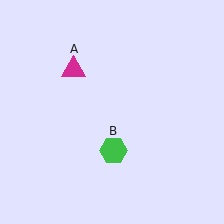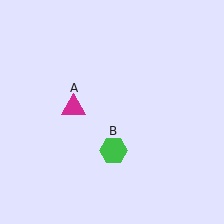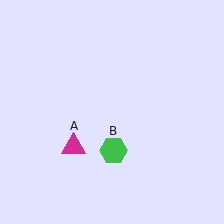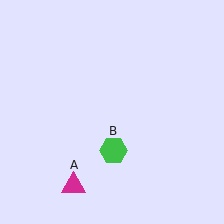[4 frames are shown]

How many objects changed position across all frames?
1 object changed position: magenta triangle (object A).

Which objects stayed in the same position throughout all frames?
Green hexagon (object B) remained stationary.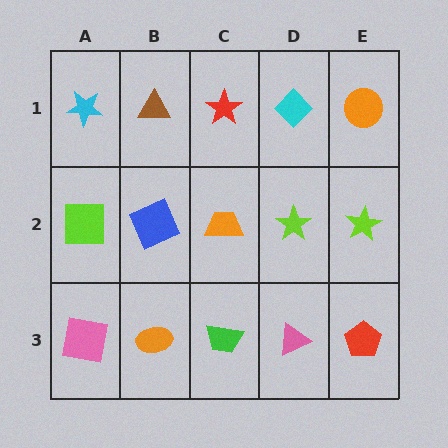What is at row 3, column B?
An orange ellipse.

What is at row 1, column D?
A cyan diamond.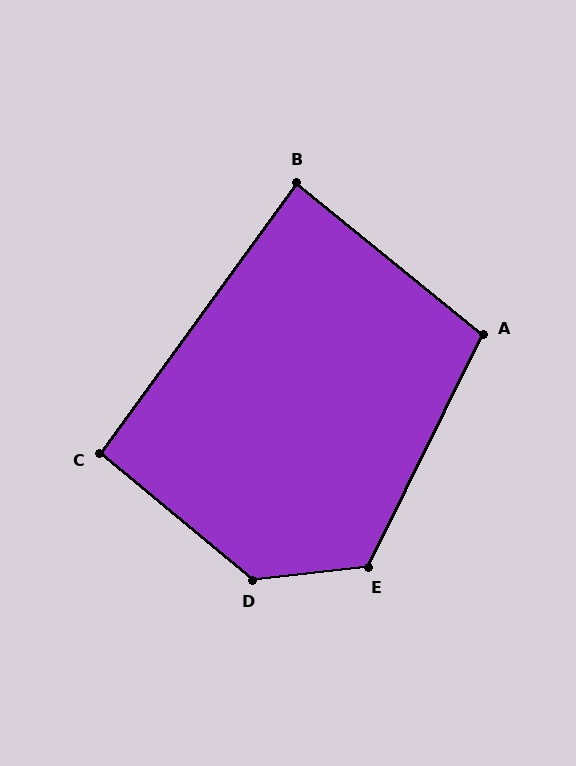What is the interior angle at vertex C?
Approximately 94 degrees (approximately right).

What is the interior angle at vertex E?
Approximately 123 degrees (obtuse).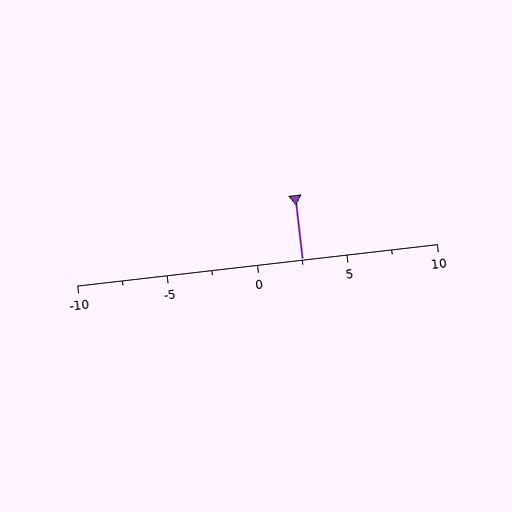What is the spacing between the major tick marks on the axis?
The major ticks are spaced 5 apart.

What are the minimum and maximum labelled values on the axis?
The axis runs from -10 to 10.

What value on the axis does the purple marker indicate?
The marker indicates approximately 2.5.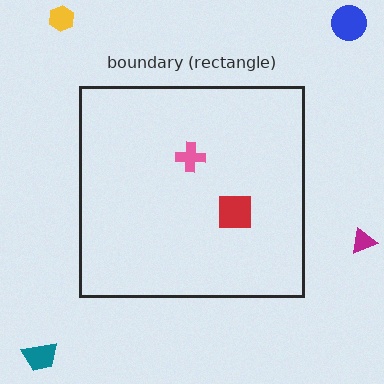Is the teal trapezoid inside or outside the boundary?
Outside.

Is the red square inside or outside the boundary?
Inside.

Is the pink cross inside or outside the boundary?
Inside.